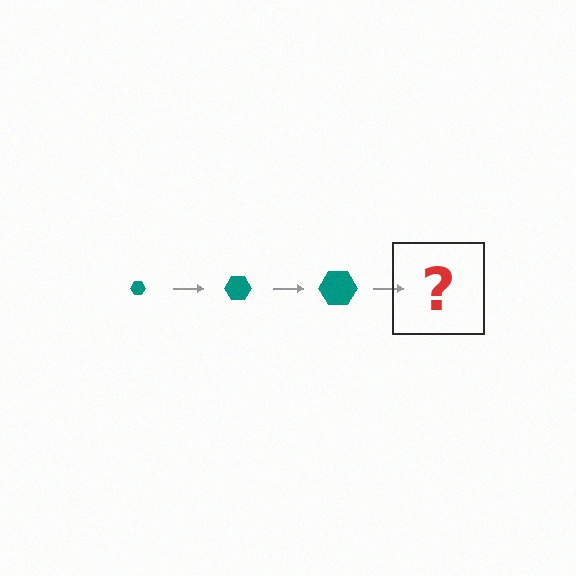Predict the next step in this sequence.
The next step is a teal hexagon, larger than the previous one.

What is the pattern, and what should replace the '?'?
The pattern is that the hexagon gets progressively larger each step. The '?' should be a teal hexagon, larger than the previous one.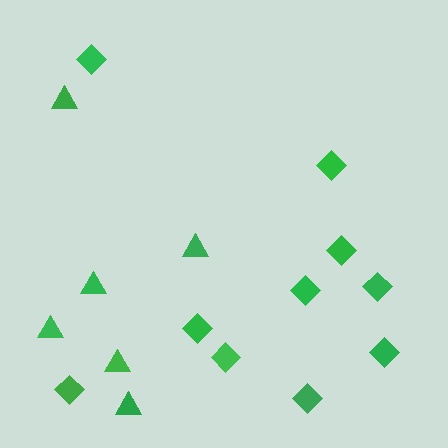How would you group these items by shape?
There are 2 groups: one group of diamonds (10) and one group of triangles (6).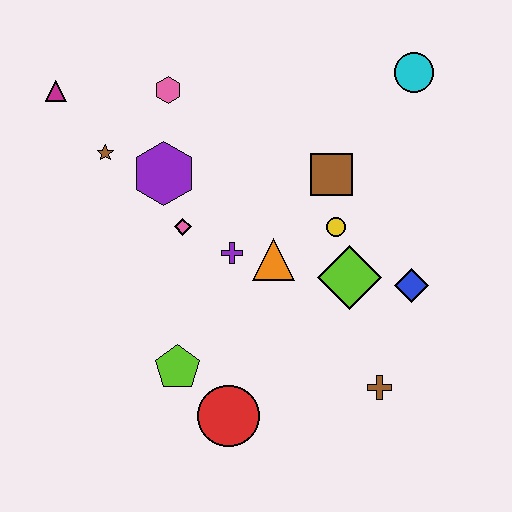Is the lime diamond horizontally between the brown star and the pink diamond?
No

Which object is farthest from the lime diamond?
The magenta triangle is farthest from the lime diamond.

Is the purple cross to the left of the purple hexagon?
No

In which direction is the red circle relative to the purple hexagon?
The red circle is below the purple hexagon.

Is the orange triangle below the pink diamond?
Yes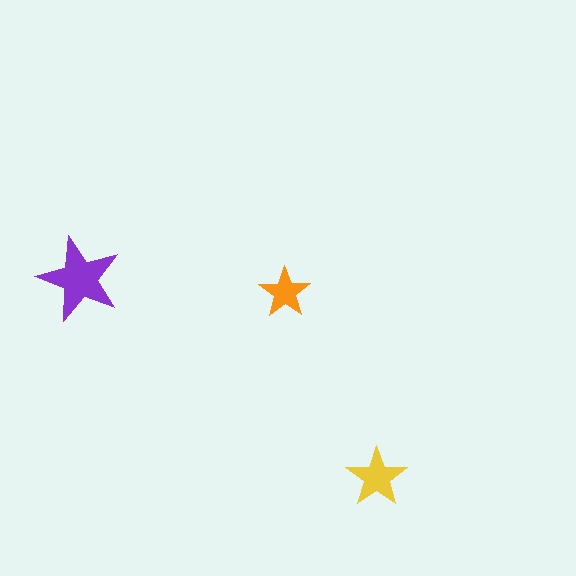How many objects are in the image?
There are 3 objects in the image.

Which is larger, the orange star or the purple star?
The purple one.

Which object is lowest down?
The yellow star is bottommost.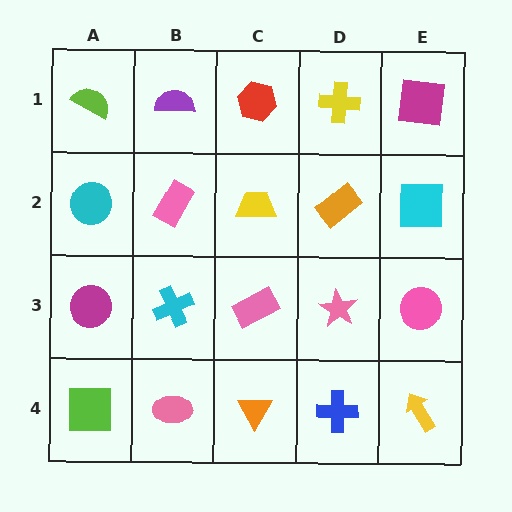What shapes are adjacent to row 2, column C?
A red hexagon (row 1, column C), a pink rectangle (row 3, column C), a pink rectangle (row 2, column B), an orange rectangle (row 2, column D).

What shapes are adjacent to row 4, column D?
A pink star (row 3, column D), an orange triangle (row 4, column C), a yellow arrow (row 4, column E).